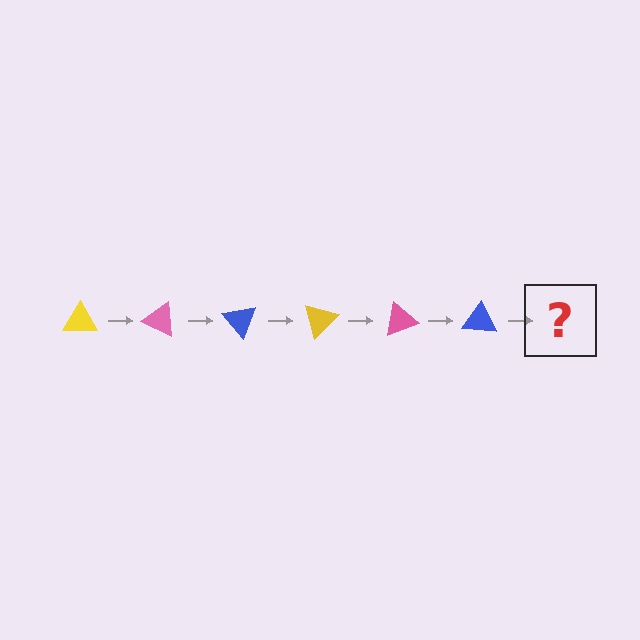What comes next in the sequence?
The next element should be a yellow triangle, rotated 150 degrees from the start.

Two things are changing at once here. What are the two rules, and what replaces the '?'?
The two rules are that it rotates 25 degrees each step and the color cycles through yellow, pink, and blue. The '?' should be a yellow triangle, rotated 150 degrees from the start.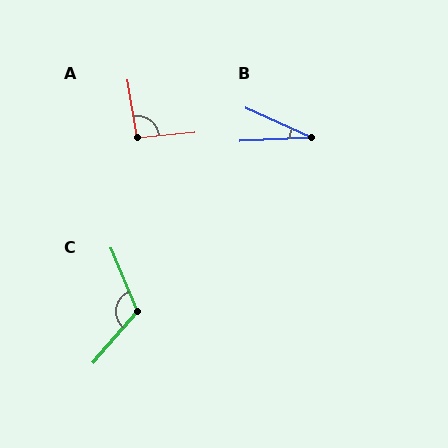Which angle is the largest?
C, at approximately 116 degrees.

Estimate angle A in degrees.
Approximately 94 degrees.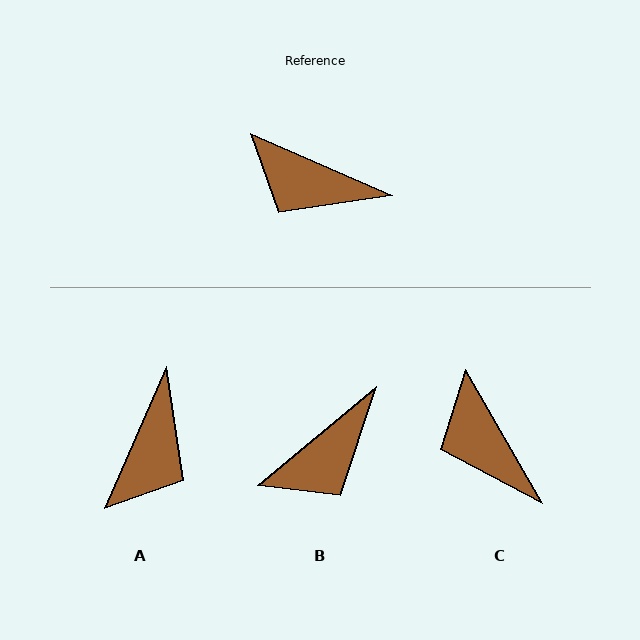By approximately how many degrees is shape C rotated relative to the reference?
Approximately 37 degrees clockwise.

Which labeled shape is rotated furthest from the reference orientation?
A, about 90 degrees away.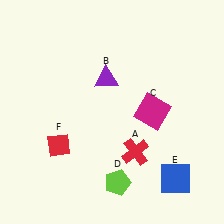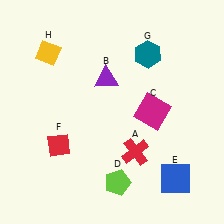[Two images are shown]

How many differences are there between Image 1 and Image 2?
There are 2 differences between the two images.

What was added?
A teal hexagon (G), a yellow diamond (H) were added in Image 2.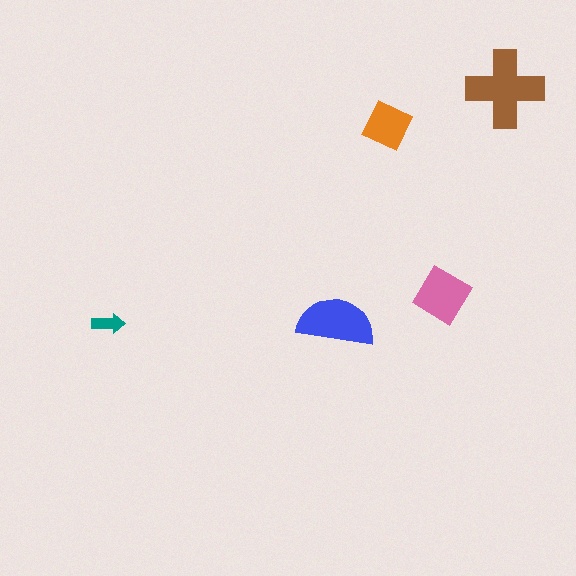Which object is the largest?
The brown cross.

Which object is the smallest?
The teal arrow.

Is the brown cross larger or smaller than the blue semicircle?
Larger.